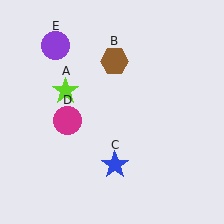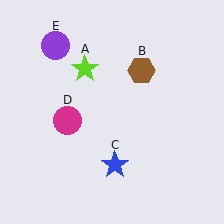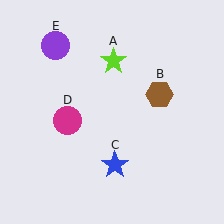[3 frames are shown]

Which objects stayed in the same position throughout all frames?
Blue star (object C) and magenta circle (object D) and purple circle (object E) remained stationary.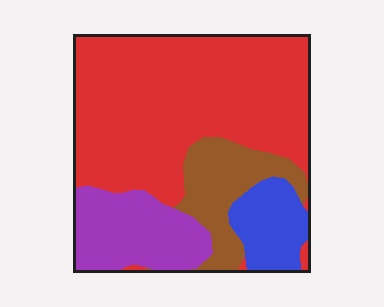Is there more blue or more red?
Red.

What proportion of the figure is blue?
Blue covers roughly 10% of the figure.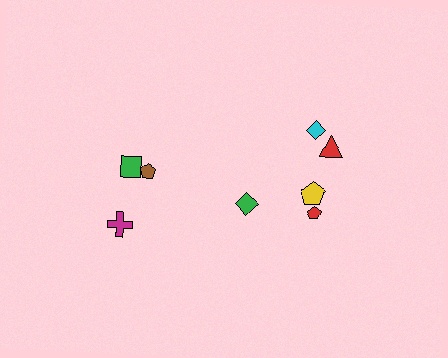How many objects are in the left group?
There are 3 objects.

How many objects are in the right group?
There are 5 objects.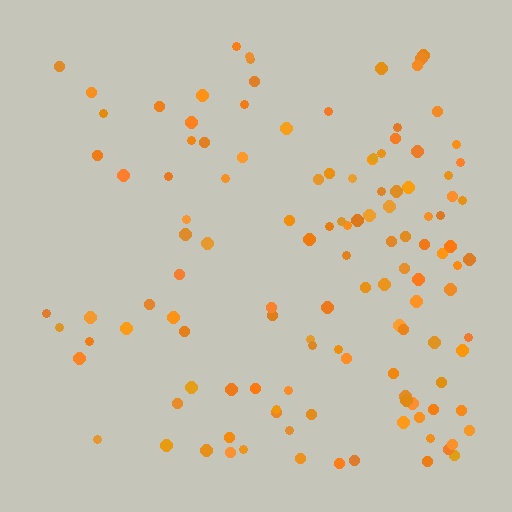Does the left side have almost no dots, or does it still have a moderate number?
Still a moderate number, just noticeably fewer than the right.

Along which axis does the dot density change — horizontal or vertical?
Horizontal.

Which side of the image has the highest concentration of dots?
The right.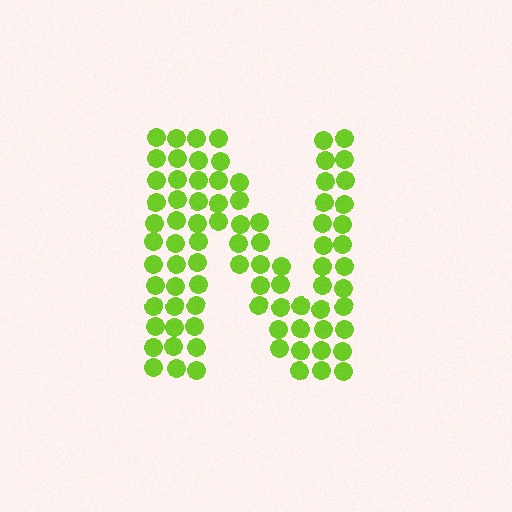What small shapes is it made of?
It is made of small circles.